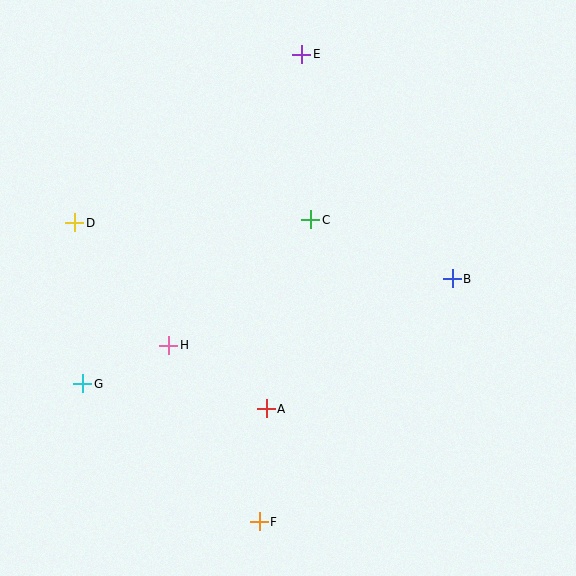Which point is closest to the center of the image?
Point C at (311, 220) is closest to the center.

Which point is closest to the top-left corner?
Point D is closest to the top-left corner.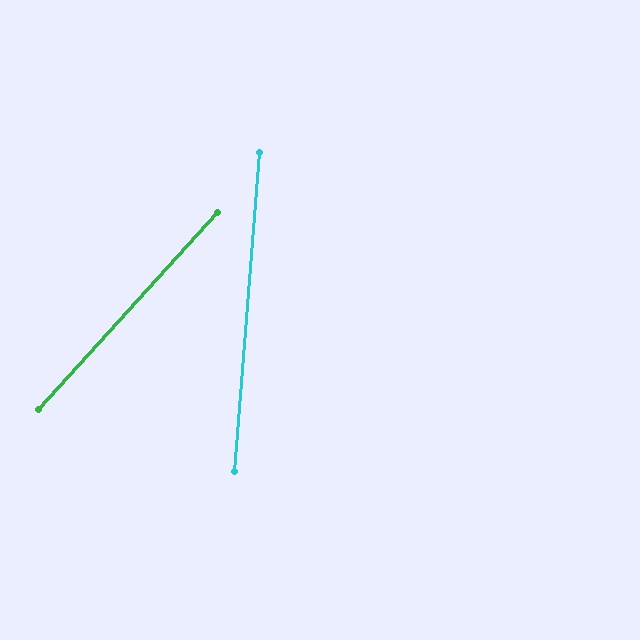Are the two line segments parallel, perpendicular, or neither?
Neither parallel nor perpendicular — they differ by about 38°.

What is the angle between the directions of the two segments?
Approximately 38 degrees.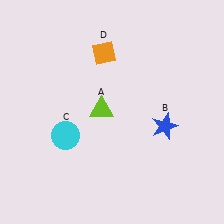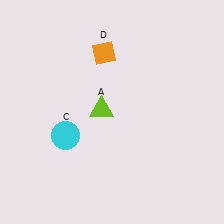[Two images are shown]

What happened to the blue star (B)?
The blue star (B) was removed in Image 2. It was in the bottom-right area of Image 1.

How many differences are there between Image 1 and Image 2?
There is 1 difference between the two images.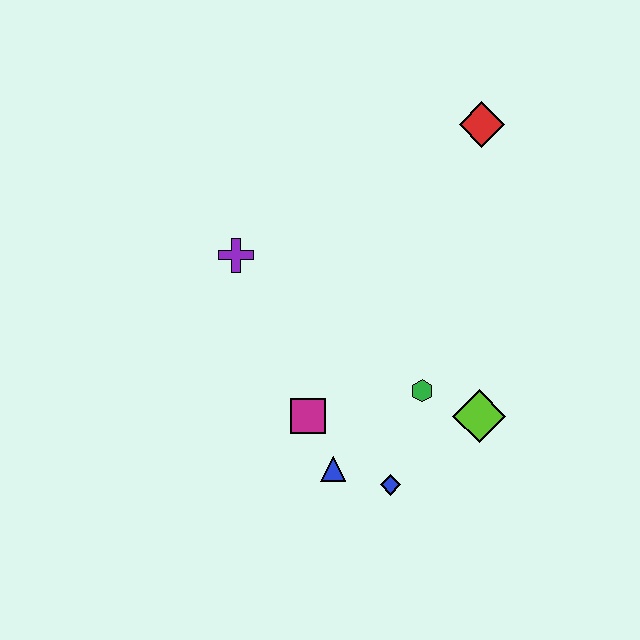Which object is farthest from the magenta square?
The red diamond is farthest from the magenta square.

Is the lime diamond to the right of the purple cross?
Yes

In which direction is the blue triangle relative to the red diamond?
The blue triangle is below the red diamond.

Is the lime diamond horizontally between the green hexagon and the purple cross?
No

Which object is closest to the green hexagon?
The lime diamond is closest to the green hexagon.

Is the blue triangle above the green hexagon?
No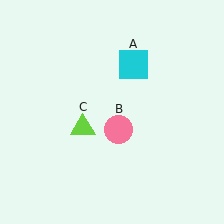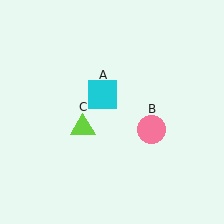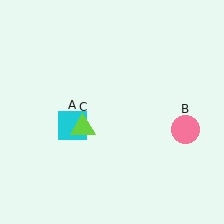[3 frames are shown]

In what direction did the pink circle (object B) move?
The pink circle (object B) moved right.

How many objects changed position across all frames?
2 objects changed position: cyan square (object A), pink circle (object B).